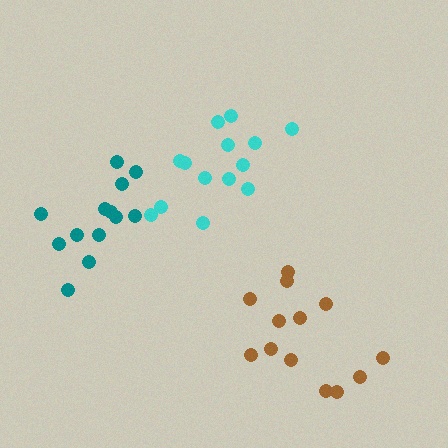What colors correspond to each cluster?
The clusters are colored: cyan, teal, brown.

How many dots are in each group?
Group 1: 14 dots, Group 2: 13 dots, Group 3: 13 dots (40 total).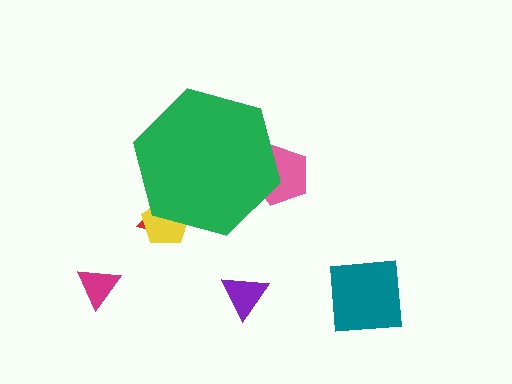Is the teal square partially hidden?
No, the teal square is fully visible.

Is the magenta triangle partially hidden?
No, the magenta triangle is fully visible.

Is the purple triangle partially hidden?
No, the purple triangle is fully visible.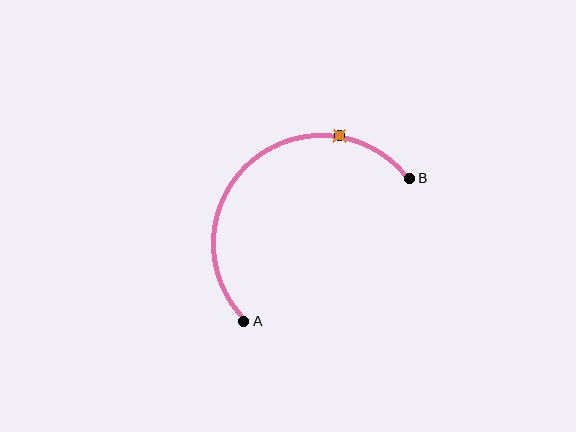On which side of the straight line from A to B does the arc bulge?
The arc bulges above and to the left of the straight line connecting A and B.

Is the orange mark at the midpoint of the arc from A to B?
No. The orange mark lies on the arc but is closer to endpoint B. The arc midpoint would be at the point on the curve equidistant along the arc from both A and B.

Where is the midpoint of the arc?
The arc midpoint is the point on the curve farthest from the straight line joining A and B. It sits above and to the left of that line.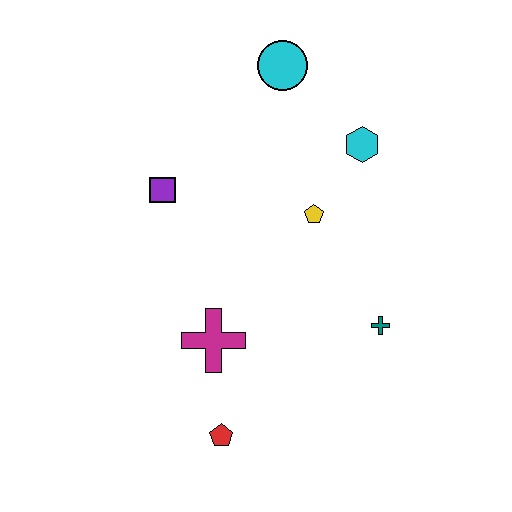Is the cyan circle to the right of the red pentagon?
Yes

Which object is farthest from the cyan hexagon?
The red pentagon is farthest from the cyan hexagon.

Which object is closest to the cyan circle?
The cyan hexagon is closest to the cyan circle.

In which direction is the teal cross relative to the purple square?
The teal cross is to the right of the purple square.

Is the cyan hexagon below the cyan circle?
Yes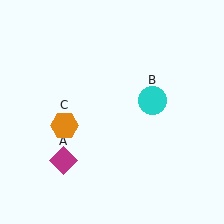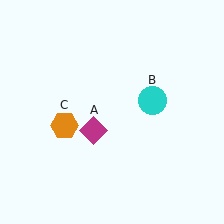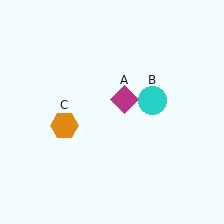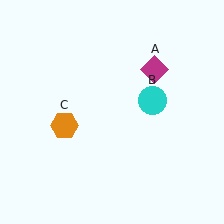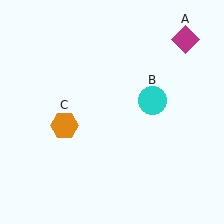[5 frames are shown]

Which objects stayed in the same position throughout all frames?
Cyan circle (object B) and orange hexagon (object C) remained stationary.